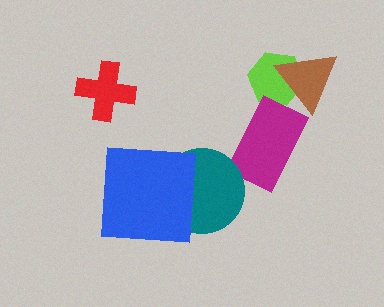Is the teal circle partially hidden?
Yes, it is partially covered by another shape.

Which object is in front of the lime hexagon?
The brown triangle is in front of the lime hexagon.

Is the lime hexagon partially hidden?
Yes, it is partially covered by another shape.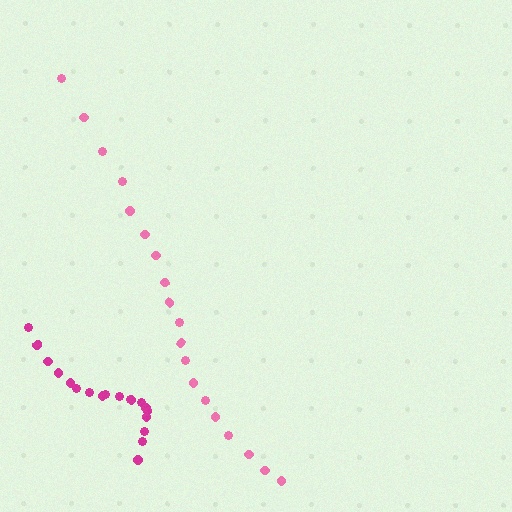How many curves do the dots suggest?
There are 2 distinct paths.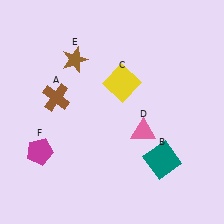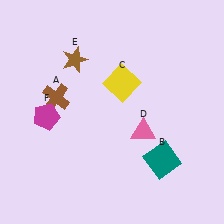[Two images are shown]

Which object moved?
The magenta pentagon (F) moved up.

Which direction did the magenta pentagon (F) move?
The magenta pentagon (F) moved up.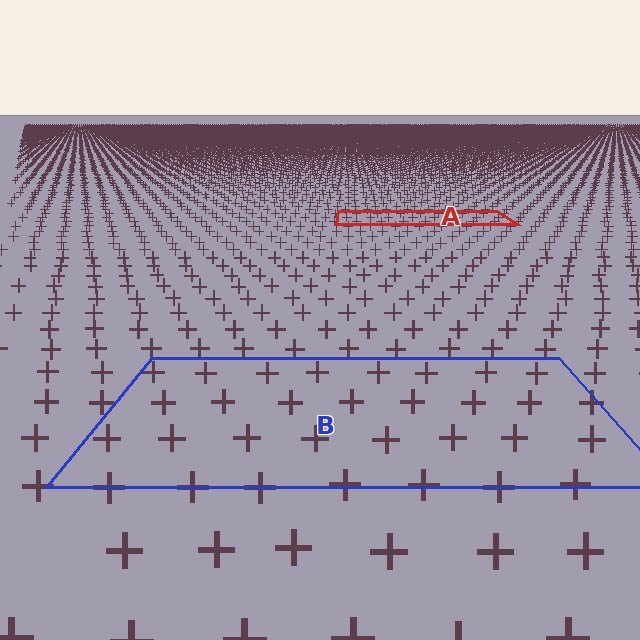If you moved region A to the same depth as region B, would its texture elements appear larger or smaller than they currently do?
They would appear larger. At a closer depth, the same texture elements are projected at a bigger on-screen size.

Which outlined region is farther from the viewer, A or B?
Region A is farther from the viewer — the texture elements inside it appear smaller and more densely packed.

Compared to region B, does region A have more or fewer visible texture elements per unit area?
Region A has more texture elements per unit area — they are packed more densely because it is farther away.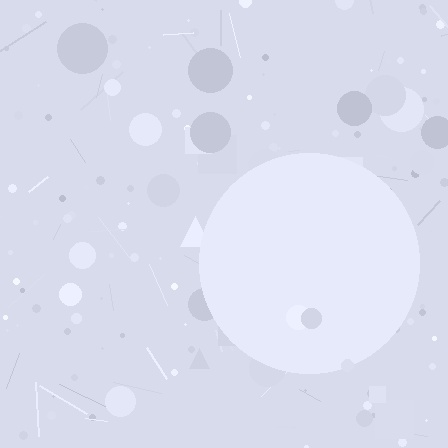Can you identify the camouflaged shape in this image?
The camouflaged shape is a circle.